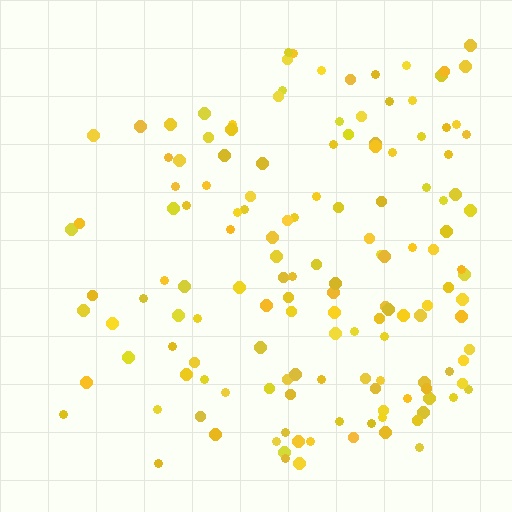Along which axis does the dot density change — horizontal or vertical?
Horizontal.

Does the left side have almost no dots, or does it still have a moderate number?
Still a moderate number, just noticeably fewer than the right.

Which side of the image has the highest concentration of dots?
The right.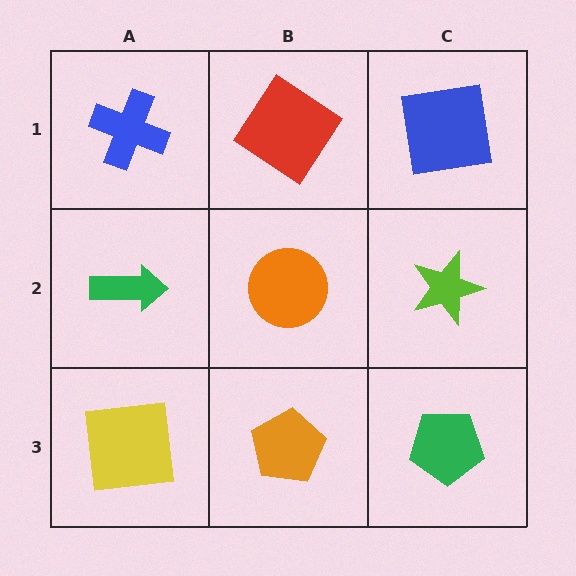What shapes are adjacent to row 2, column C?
A blue square (row 1, column C), a green pentagon (row 3, column C), an orange circle (row 2, column B).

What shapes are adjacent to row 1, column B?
An orange circle (row 2, column B), a blue cross (row 1, column A), a blue square (row 1, column C).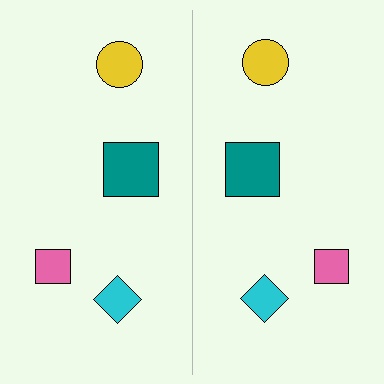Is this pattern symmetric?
Yes, this pattern has bilateral (reflection) symmetry.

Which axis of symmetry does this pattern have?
The pattern has a vertical axis of symmetry running through the center of the image.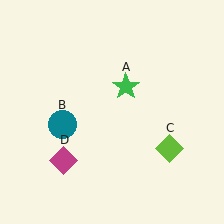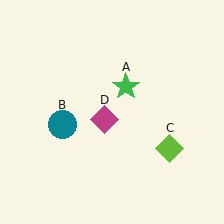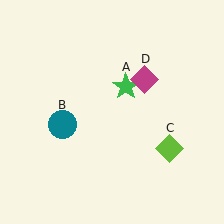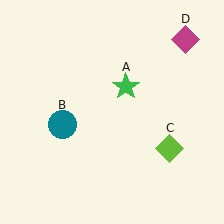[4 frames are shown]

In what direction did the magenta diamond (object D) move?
The magenta diamond (object D) moved up and to the right.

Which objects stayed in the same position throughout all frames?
Green star (object A) and teal circle (object B) and lime diamond (object C) remained stationary.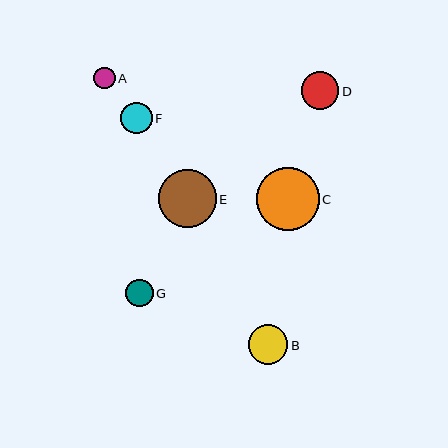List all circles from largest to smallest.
From largest to smallest: C, E, B, D, F, G, A.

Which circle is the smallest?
Circle A is the smallest with a size of approximately 21 pixels.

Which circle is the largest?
Circle C is the largest with a size of approximately 63 pixels.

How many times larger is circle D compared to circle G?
Circle D is approximately 1.4 times the size of circle G.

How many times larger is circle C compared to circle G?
Circle C is approximately 2.3 times the size of circle G.